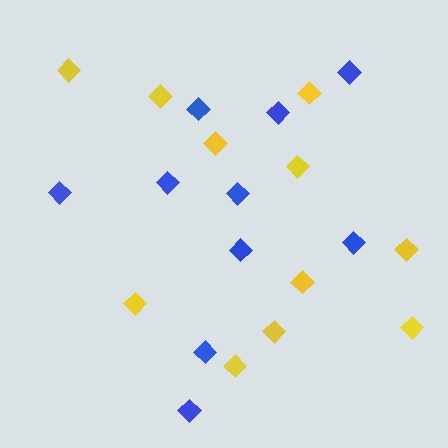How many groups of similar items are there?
There are 2 groups: one group of blue diamonds (10) and one group of yellow diamonds (11).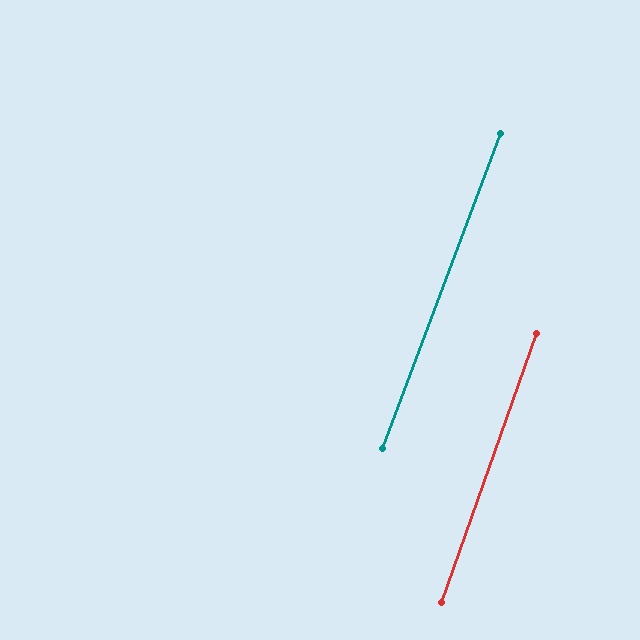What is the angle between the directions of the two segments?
Approximately 1 degree.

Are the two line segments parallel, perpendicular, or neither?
Parallel — their directions differ by only 1.1°.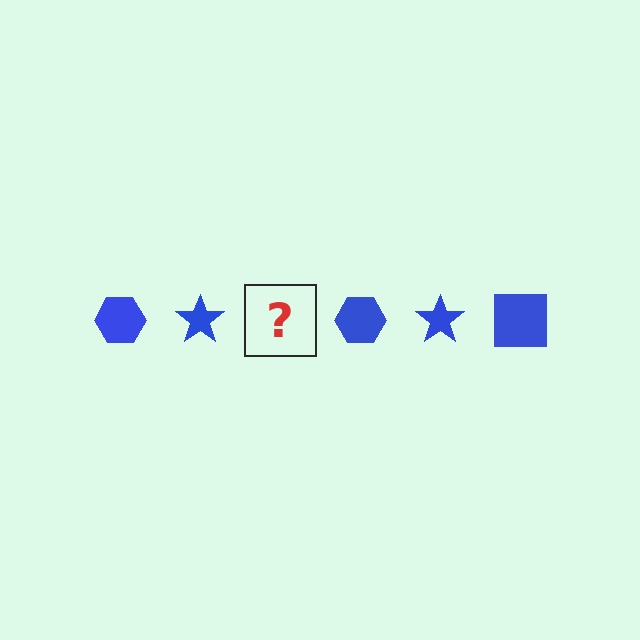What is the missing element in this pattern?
The missing element is a blue square.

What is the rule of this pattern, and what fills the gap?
The rule is that the pattern cycles through hexagon, star, square shapes in blue. The gap should be filled with a blue square.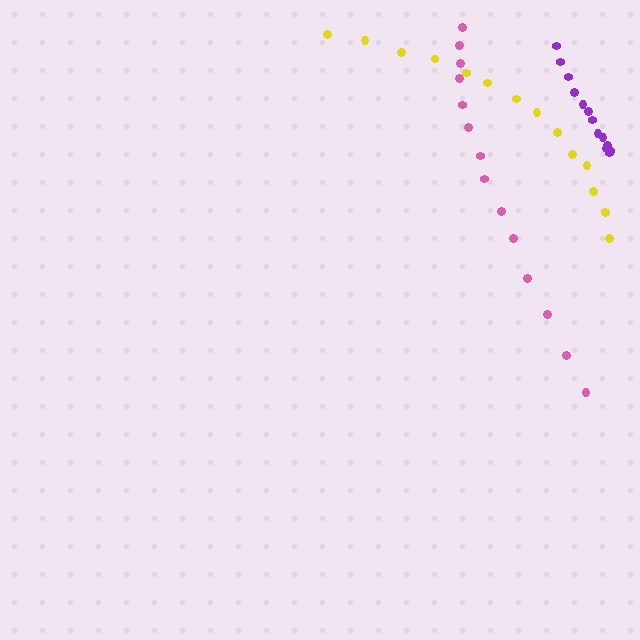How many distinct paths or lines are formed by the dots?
There are 3 distinct paths.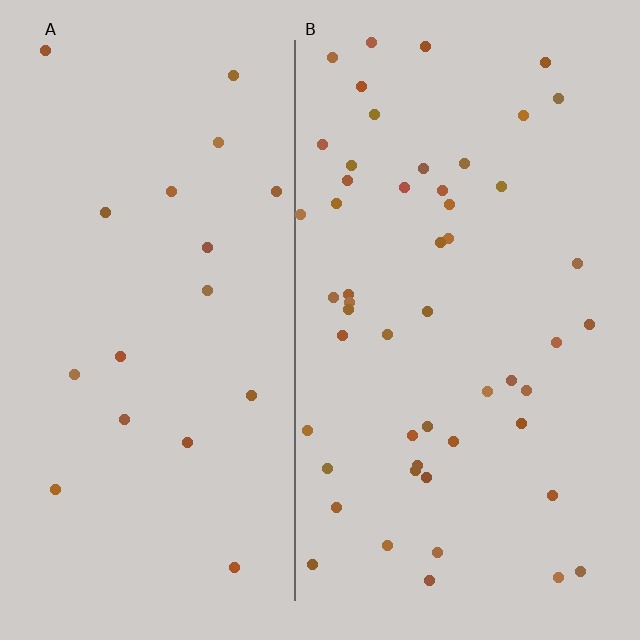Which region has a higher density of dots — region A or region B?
B (the right).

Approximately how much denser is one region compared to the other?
Approximately 2.8× — region B over region A.